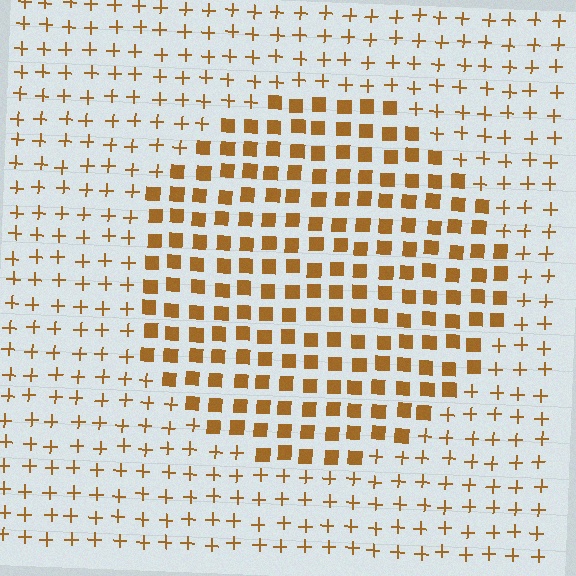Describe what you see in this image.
The image is filled with small brown elements arranged in a uniform grid. A circle-shaped region contains squares, while the surrounding area contains plus signs. The boundary is defined purely by the change in element shape.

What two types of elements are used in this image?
The image uses squares inside the circle region and plus signs outside it.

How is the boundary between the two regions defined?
The boundary is defined by a change in element shape: squares inside vs. plus signs outside. All elements share the same color and spacing.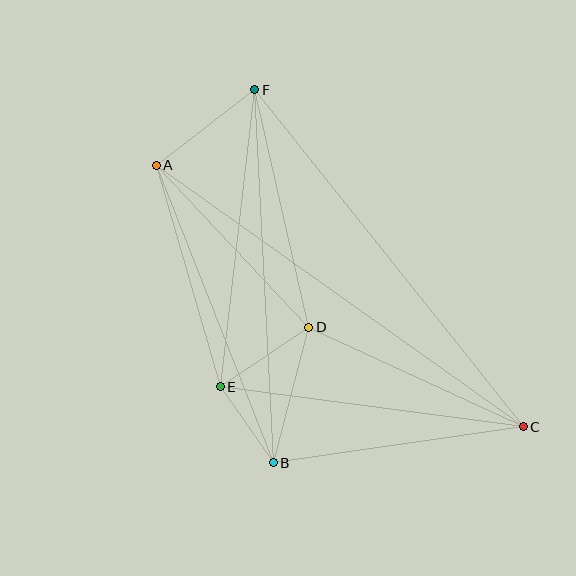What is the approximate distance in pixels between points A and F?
The distance between A and F is approximately 124 pixels.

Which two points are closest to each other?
Points B and E are closest to each other.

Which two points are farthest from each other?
Points A and C are farthest from each other.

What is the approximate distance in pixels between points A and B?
The distance between A and B is approximately 320 pixels.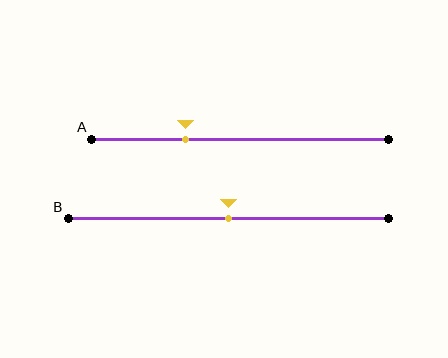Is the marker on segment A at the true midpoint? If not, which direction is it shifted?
No, the marker on segment A is shifted to the left by about 18% of the segment length.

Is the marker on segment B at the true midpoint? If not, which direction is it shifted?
Yes, the marker on segment B is at the true midpoint.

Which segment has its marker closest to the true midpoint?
Segment B has its marker closest to the true midpoint.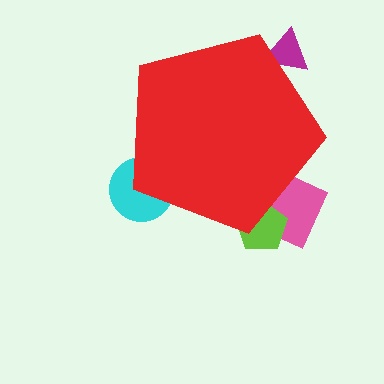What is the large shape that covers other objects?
A red pentagon.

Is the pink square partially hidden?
Yes, the pink square is partially hidden behind the red pentagon.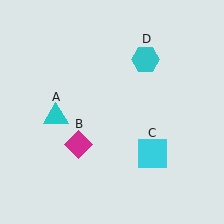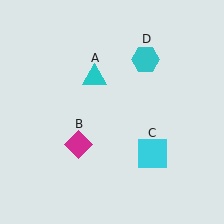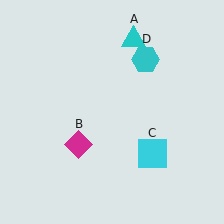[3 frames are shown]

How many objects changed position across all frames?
1 object changed position: cyan triangle (object A).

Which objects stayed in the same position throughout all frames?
Magenta diamond (object B) and cyan square (object C) and cyan hexagon (object D) remained stationary.